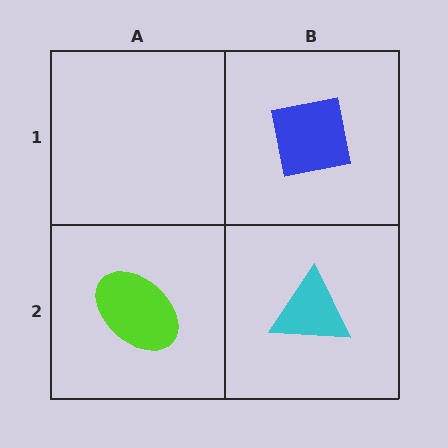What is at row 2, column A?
A lime ellipse.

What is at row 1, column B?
A blue square.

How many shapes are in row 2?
2 shapes.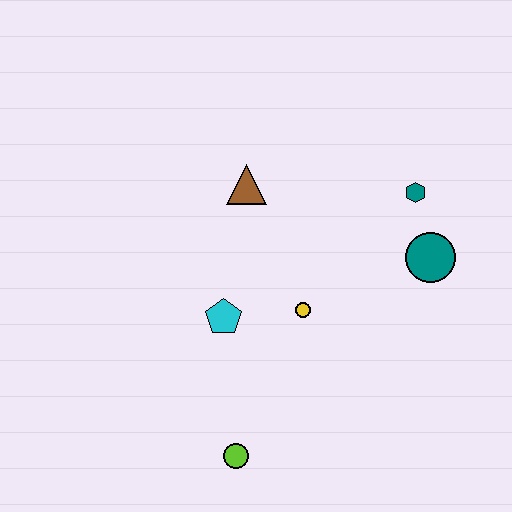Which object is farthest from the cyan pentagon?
The teal hexagon is farthest from the cyan pentagon.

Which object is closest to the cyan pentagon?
The yellow circle is closest to the cyan pentagon.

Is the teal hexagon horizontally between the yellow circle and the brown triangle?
No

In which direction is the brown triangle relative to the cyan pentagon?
The brown triangle is above the cyan pentagon.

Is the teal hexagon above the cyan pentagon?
Yes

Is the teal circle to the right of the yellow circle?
Yes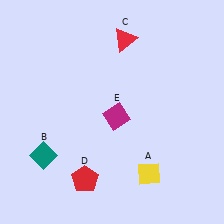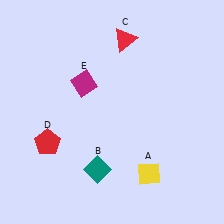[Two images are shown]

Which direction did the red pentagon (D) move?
The red pentagon (D) moved left.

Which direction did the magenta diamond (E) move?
The magenta diamond (E) moved up.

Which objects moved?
The objects that moved are: the teal diamond (B), the red pentagon (D), the magenta diamond (E).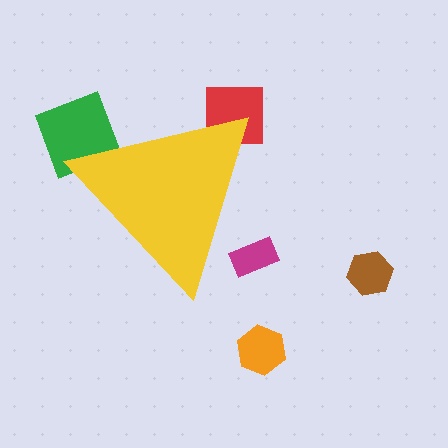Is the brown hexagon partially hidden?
No, the brown hexagon is fully visible.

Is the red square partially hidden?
Yes, the red square is partially hidden behind the yellow triangle.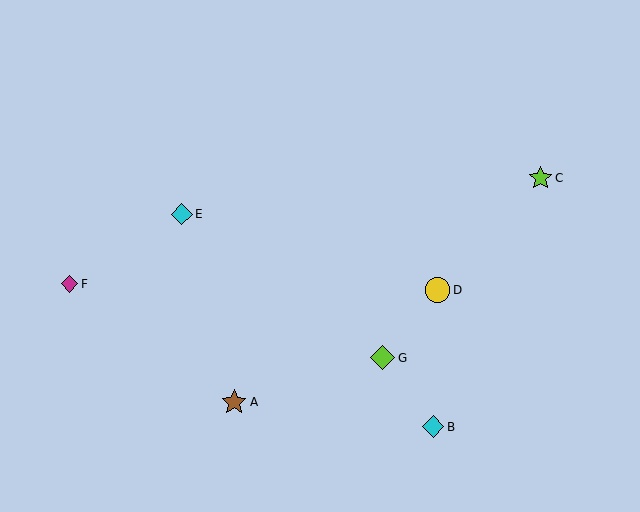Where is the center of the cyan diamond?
The center of the cyan diamond is at (182, 214).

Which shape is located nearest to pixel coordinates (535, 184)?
The lime star (labeled C) at (540, 178) is nearest to that location.